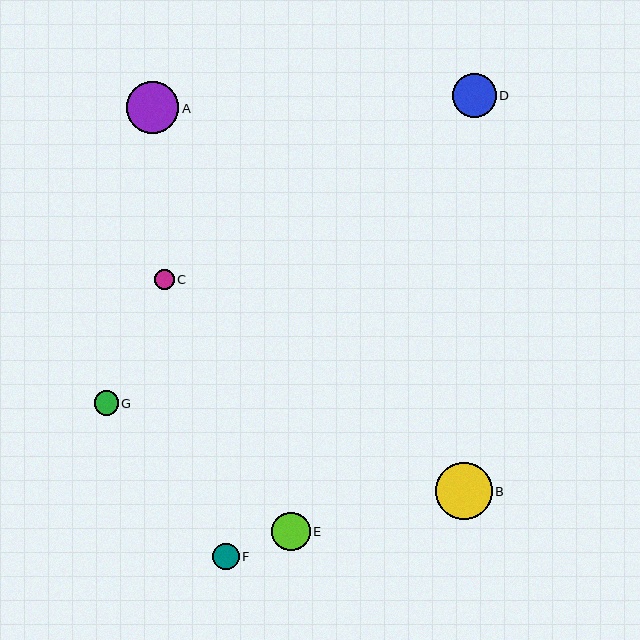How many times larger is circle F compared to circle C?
Circle F is approximately 1.3 times the size of circle C.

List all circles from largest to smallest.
From largest to smallest: B, A, D, E, F, G, C.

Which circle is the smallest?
Circle C is the smallest with a size of approximately 20 pixels.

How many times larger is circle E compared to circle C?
Circle E is approximately 2.0 times the size of circle C.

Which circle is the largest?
Circle B is the largest with a size of approximately 57 pixels.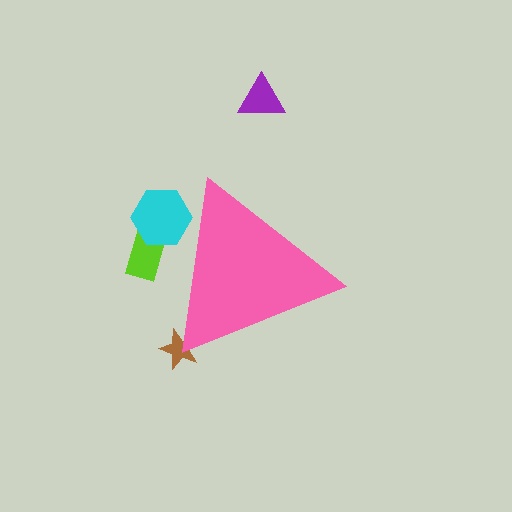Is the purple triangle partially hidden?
No, the purple triangle is fully visible.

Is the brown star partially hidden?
Yes, the brown star is partially hidden behind the pink triangle.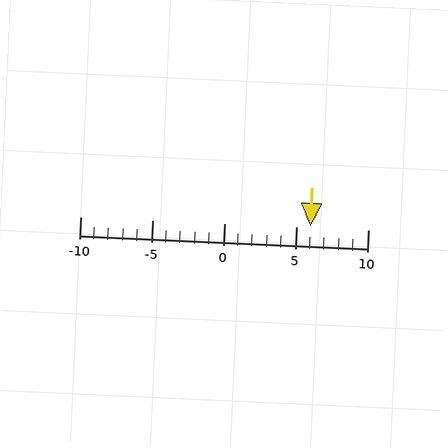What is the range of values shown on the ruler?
The ruler shows values from -10 to 10.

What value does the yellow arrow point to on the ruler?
The yellow arrow points to approximately 6.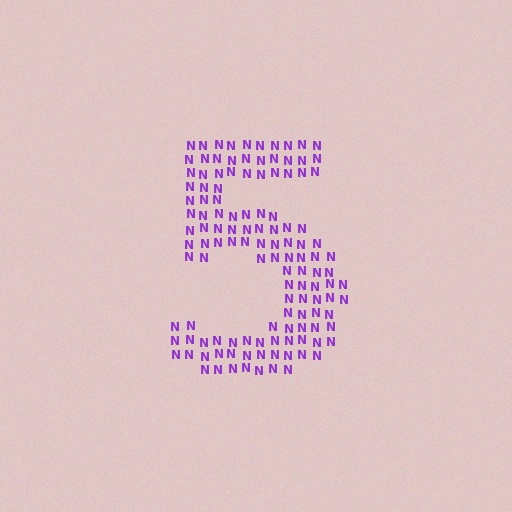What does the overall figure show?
The overall figure shows the digit 5.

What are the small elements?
The small elements are letter N's.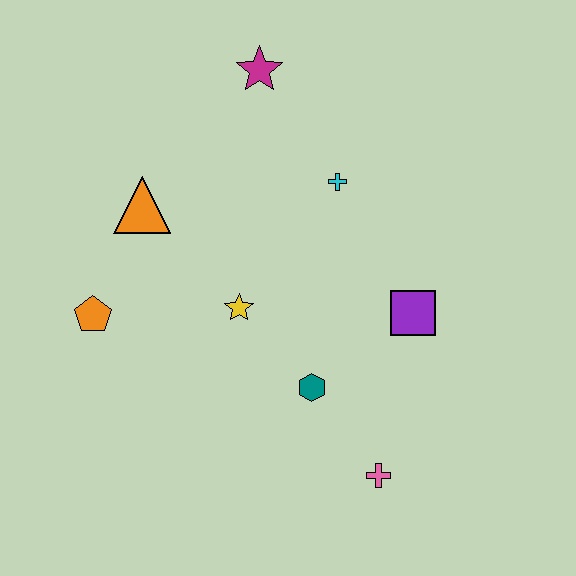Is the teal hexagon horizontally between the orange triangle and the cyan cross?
Yes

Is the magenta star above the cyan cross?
Yes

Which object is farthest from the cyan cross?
The pink cross is farthest from the cyan cross.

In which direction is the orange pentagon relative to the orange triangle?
The orange pentagon is below the orange triangle.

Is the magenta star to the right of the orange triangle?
Yes